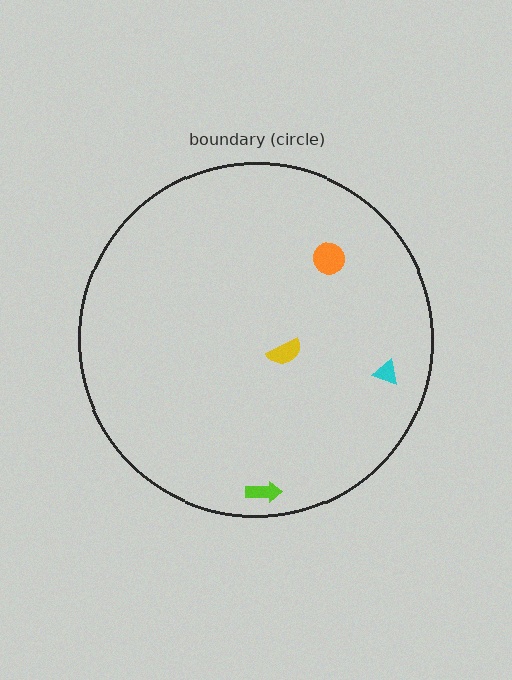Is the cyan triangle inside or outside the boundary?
Inside.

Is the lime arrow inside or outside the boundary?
Inside.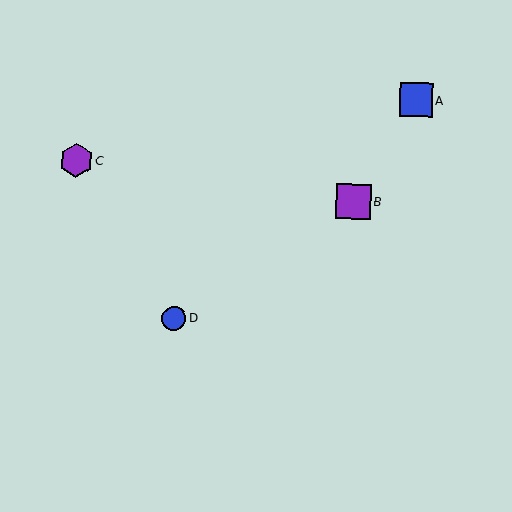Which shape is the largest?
The purple square (labeled B) is the largest.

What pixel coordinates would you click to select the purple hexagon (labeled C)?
Click at (76, 161) to select the purple hexagon C.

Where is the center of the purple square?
The center of the purple square is at (353, 202).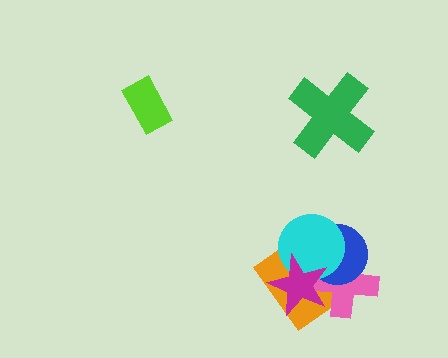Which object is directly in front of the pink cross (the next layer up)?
The blue circle is directly in front of the pink cross.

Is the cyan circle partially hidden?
Yes, it is partially covered by another shape.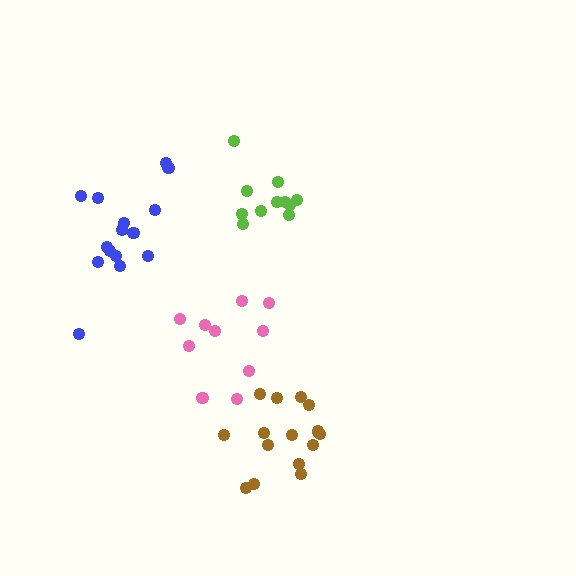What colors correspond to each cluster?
The clusters are colored: lime, pink, blue, brown.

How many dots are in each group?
Group 1: 11 dots, Group 2: 10 dots, Group 3: 15 dots, Group 4: 15 dots (51 total).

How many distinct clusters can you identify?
There are 4 distinct clusters.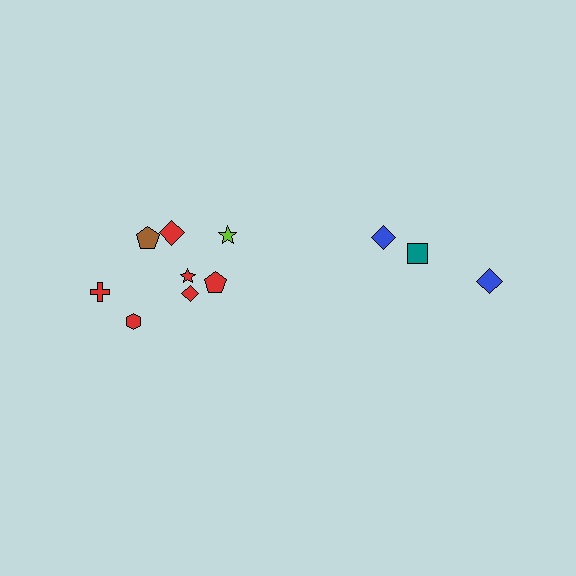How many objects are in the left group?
There are 8 objects.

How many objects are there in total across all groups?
There are 11 objects.